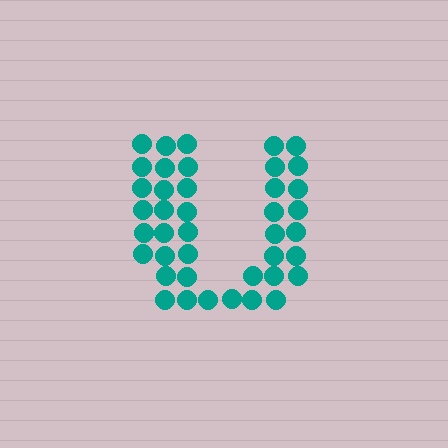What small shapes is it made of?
It is made of small circles.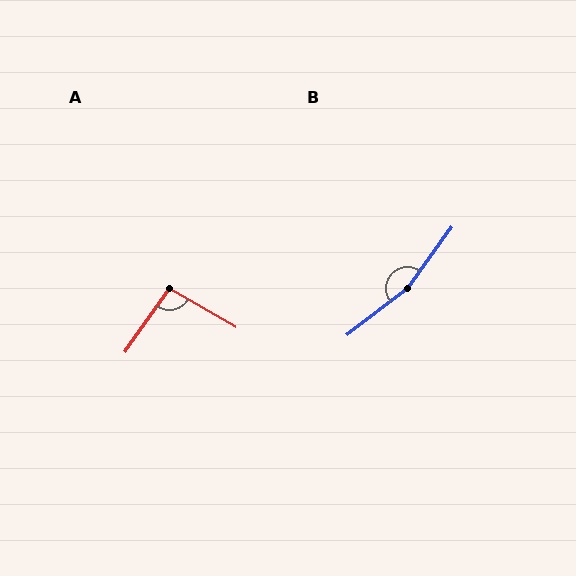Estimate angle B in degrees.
Approximately 164 degrees.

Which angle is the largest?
B, at approximately 164 degrees.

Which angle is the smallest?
A, at approximately 95 degrees.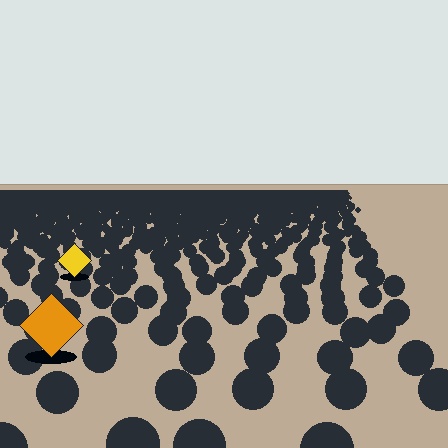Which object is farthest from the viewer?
The yellow diamond is farthest from the viewer. It appears smaller and the ground texture around it is denser.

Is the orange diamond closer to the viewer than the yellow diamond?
Yes. The orange diamond is closer — you can tell from the texture gradient: the ground texture is coarser near it.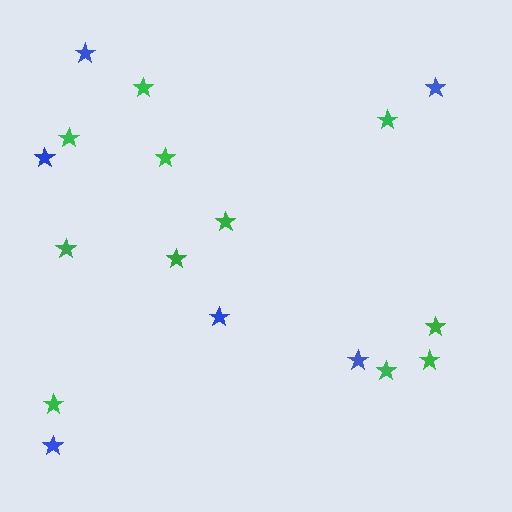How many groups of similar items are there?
There are 2 groups: one group of green stars (11) and one group of blue stars (6).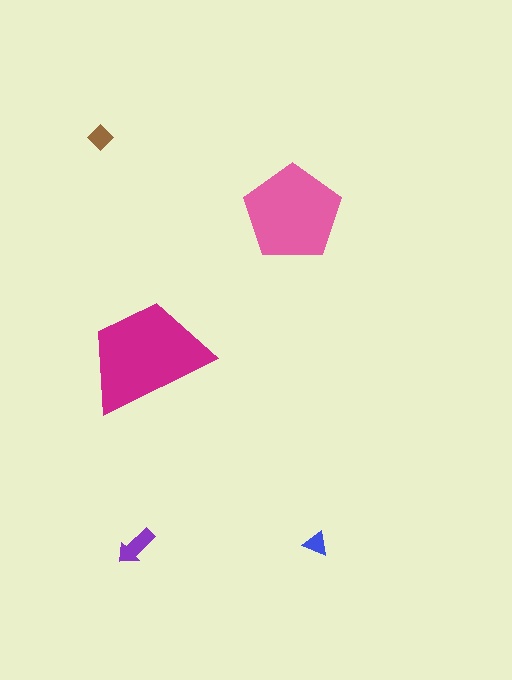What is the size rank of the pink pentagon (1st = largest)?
2nd.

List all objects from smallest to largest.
The blue triangle, the brown diamond, the purple arrow, the pink pentagon, the magenta trapezoid.